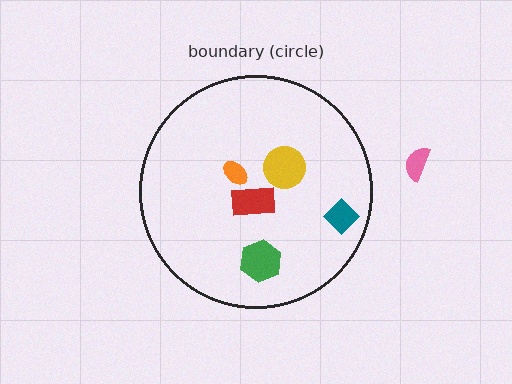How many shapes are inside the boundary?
5 inside, 1 outside.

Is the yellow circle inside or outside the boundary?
Inside.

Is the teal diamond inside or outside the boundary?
Inside.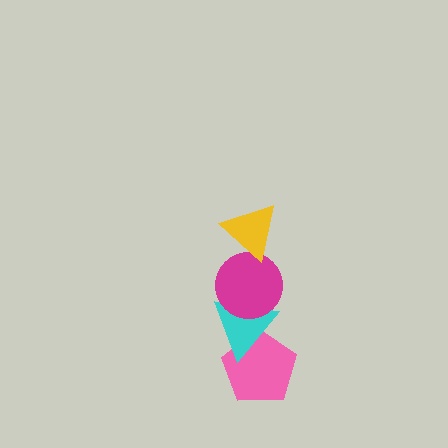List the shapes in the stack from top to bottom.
From top to bottom: the yellow triangle, the magenta circle, the cyan triangle, the pink pentagon.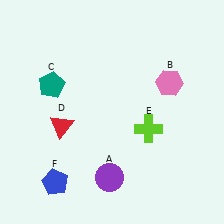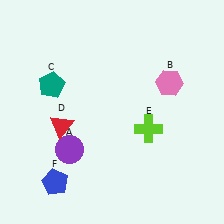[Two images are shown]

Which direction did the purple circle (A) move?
The purple circle (A) moved left.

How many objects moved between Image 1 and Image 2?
1 object moved between the two images.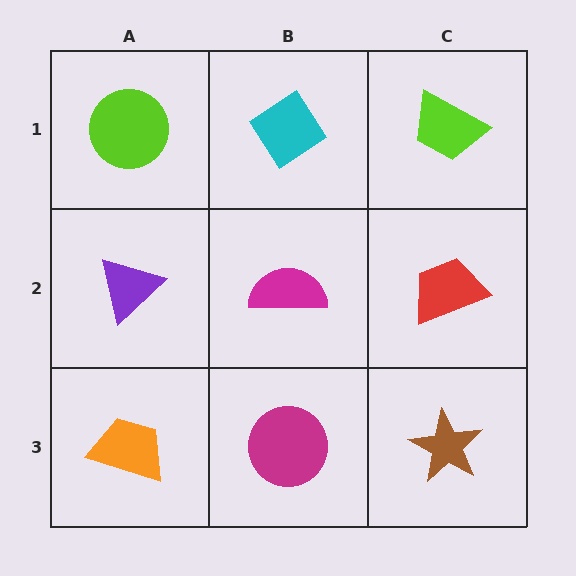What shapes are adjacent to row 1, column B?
A magenta semicircle (row 2, column B), a lime circle (row 1, column A), a lime trapezoid (row 1, column C).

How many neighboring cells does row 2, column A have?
3.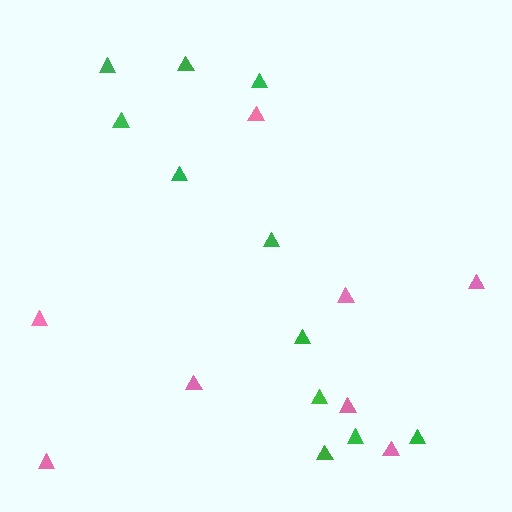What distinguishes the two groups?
There are 2 groups: one group of green triangles (11) and one group of pink triangles (8).